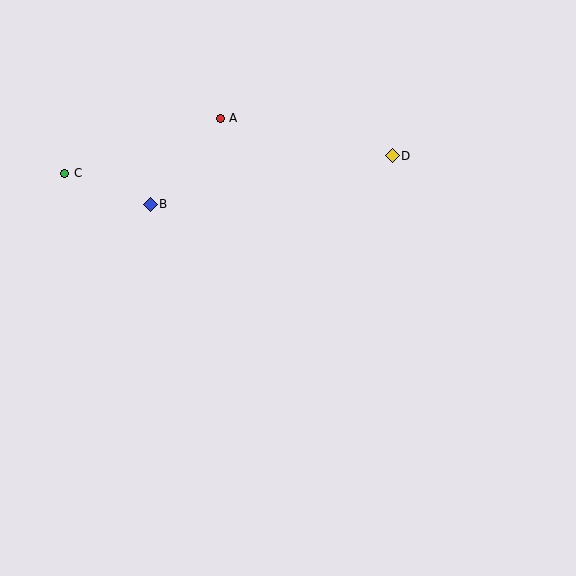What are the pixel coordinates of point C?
Point C is at (65, 173).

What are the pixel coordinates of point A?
Point A is at (221, 118).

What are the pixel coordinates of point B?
Point B is at (151, 205).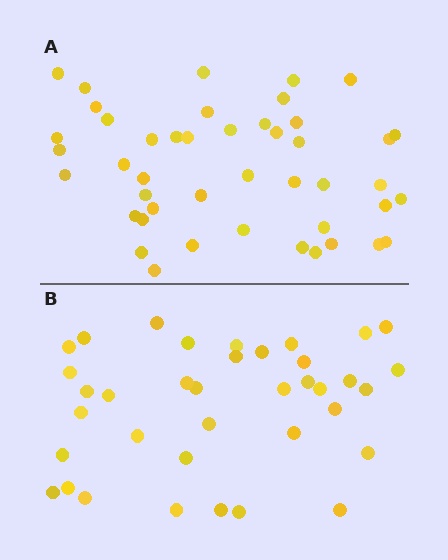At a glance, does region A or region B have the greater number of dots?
Region A (the top region) has more dots.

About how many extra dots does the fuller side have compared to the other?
Region A has roughly 8 or so more dots than region B.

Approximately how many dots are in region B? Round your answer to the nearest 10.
About 40 dots. (The exact count is 37, which rounds to 40.)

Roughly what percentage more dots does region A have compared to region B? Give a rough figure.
About 20% more.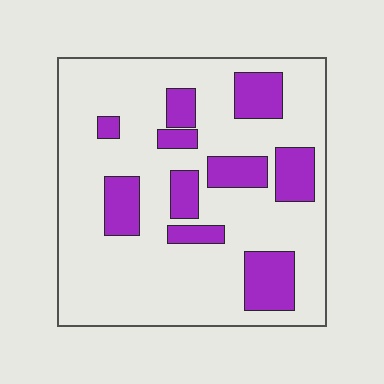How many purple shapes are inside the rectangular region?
10.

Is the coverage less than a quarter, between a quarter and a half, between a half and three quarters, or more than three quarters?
Less than a quarter.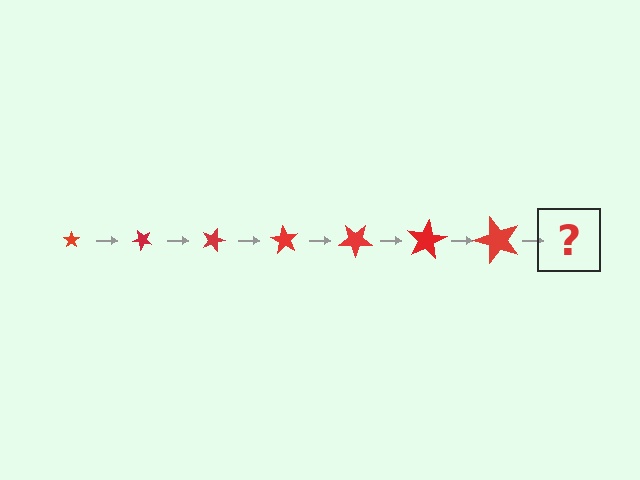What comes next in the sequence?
The next element should be a star, larger than the previous one and rotated 315 degrees from the start.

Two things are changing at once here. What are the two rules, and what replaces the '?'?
The two rules are that the star grows larger each step and it rotates 45 degrees each step. The '?' should be a star, larger than the previous one and rotated 315 degrees from the start.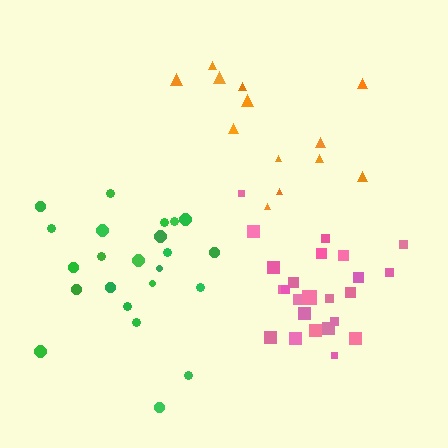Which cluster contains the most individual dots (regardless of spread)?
Pink (24).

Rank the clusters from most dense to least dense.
pink, green, orange.